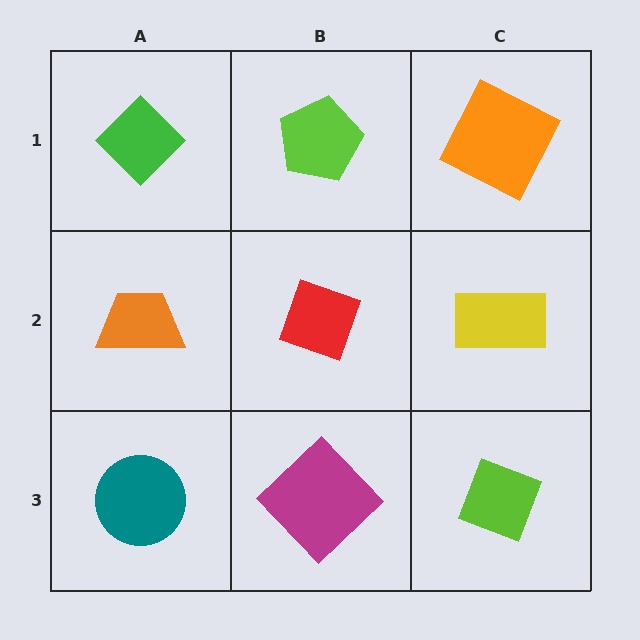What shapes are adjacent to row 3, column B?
A red diamond (row 2, column B), a teal circle (row 3, column A), a lime diamond (row 3, column C).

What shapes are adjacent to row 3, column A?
An orange trapezoid (row 2, column A), a magenta diamond (row 3, column B).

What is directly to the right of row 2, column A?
A red diamond.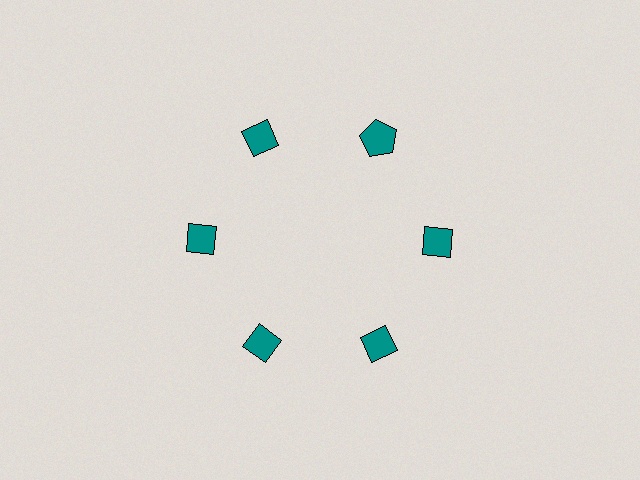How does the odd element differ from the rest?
It has a different shape: pentagon instead of diamond.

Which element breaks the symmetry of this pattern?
The teal pentagon at roughly the 1 o'clock position breaks the symmetry. All other shapes are teal diamonds.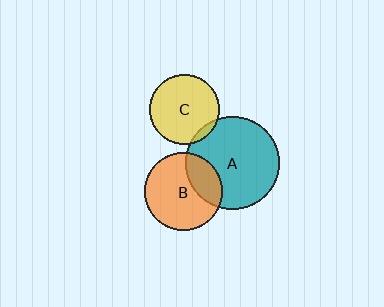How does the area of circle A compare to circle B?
Approximately 1.5 times.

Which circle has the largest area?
Circle A (teal).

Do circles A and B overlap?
Yes.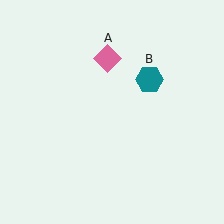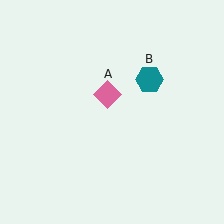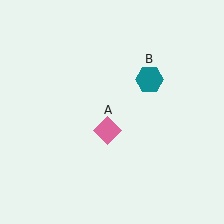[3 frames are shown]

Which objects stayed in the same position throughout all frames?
Teal hexagon (object B) remained stationary.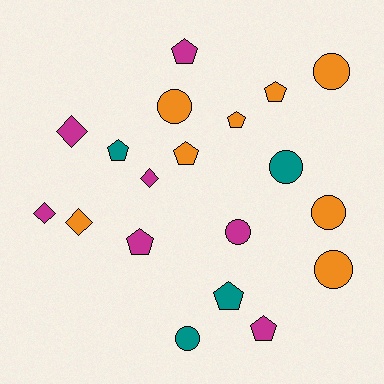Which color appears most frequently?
Orange, with 8 objects.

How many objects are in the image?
There are 19 objects.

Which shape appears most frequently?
Pentagon, with 8 objects.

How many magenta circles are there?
There is 1 magenta circle.